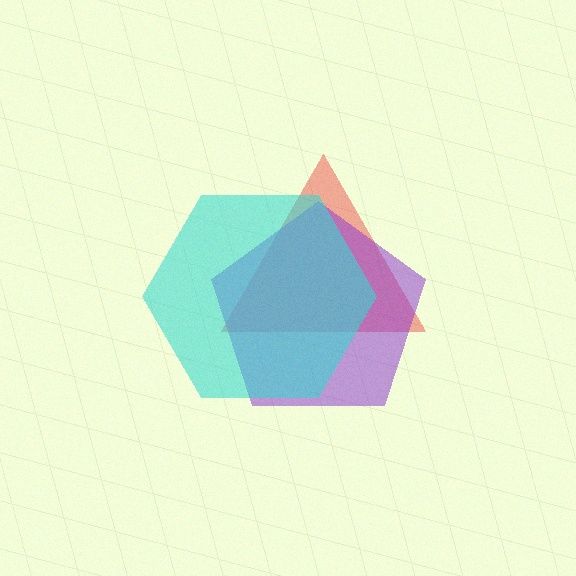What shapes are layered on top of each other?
The layered shapes are: a red triangle, a purple pentagon, a cyan hexagon.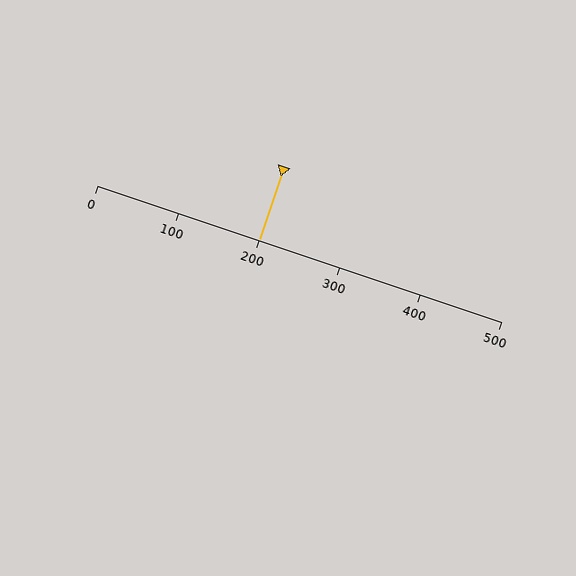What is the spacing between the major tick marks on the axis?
The major ticks are spaced 100 apart.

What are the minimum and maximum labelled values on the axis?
The axis runs from 0 to 500.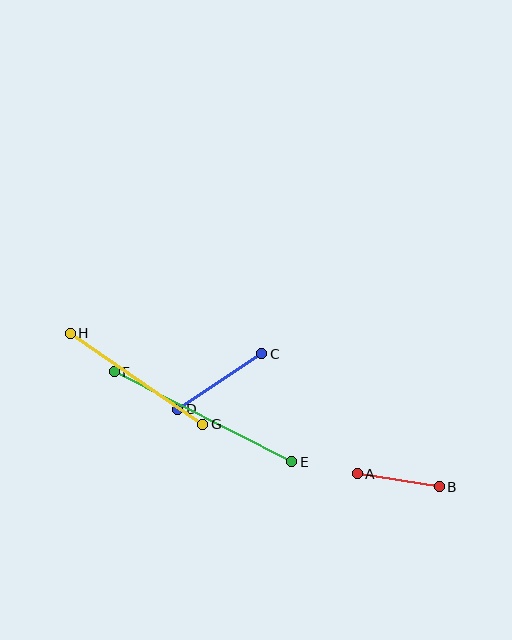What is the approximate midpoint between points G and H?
The midpoint is at approximately (136, 379) pixels.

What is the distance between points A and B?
The distance is approximately 83 pixels.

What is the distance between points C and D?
The distance is approximately 101 pixels.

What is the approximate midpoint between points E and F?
The midpoint is at approximately (203, 417) pixels.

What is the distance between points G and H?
The distance is approximately 161 pixels.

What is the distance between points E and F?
The distance is approximately 199 pixels.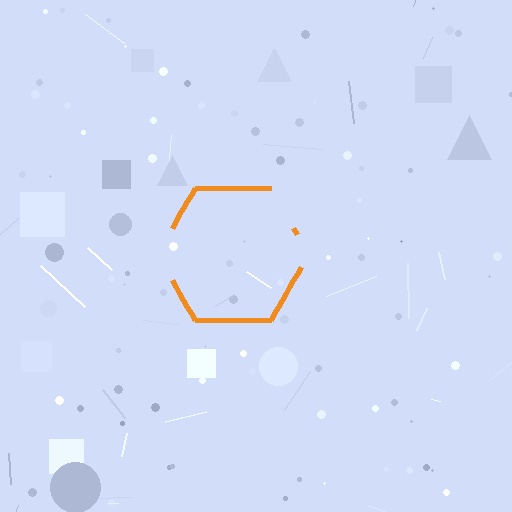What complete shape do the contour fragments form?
The contour fragments form a hexagon.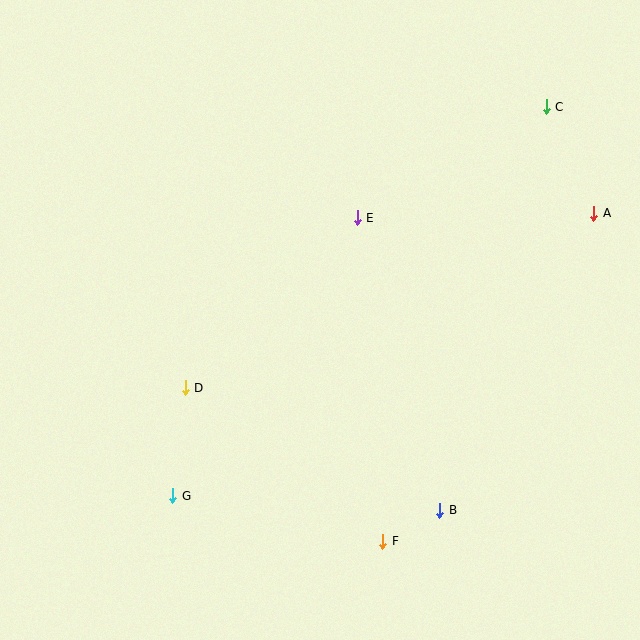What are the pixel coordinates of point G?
Point G is at (173, 496).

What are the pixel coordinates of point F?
Point F is at (383, 541).